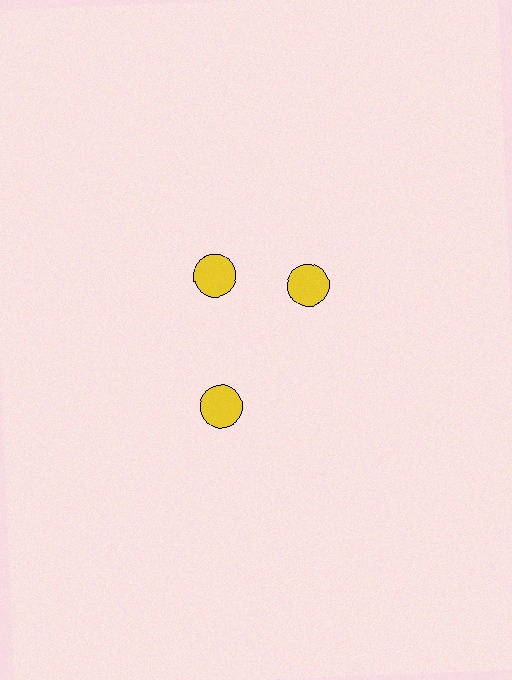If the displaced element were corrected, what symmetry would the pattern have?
It would have 3-fold rotational symmetry — the pattern would map onto itself every 120 degrees.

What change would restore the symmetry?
The symmetry would be restored by rotating it back into even spacing with its neighbors so that all 3 circles sit at equal angles and equal distance from the center.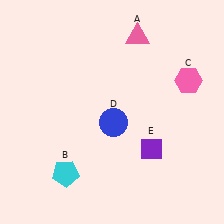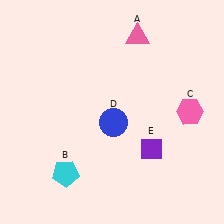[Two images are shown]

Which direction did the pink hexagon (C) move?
The pink hexagon (C) moved down.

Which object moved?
The pink hexagon (C) moved down.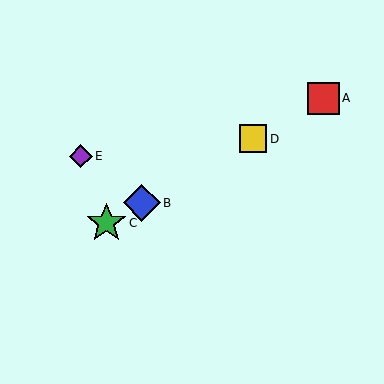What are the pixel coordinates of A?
Object A is at (323, 98).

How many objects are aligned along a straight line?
4 objects (A, B, C, D) are aligned along a straight line.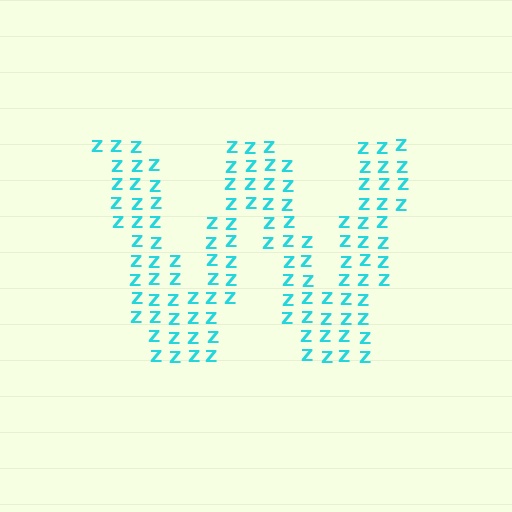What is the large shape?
The large shape is the letter W.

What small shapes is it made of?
It is made of small letter Z's.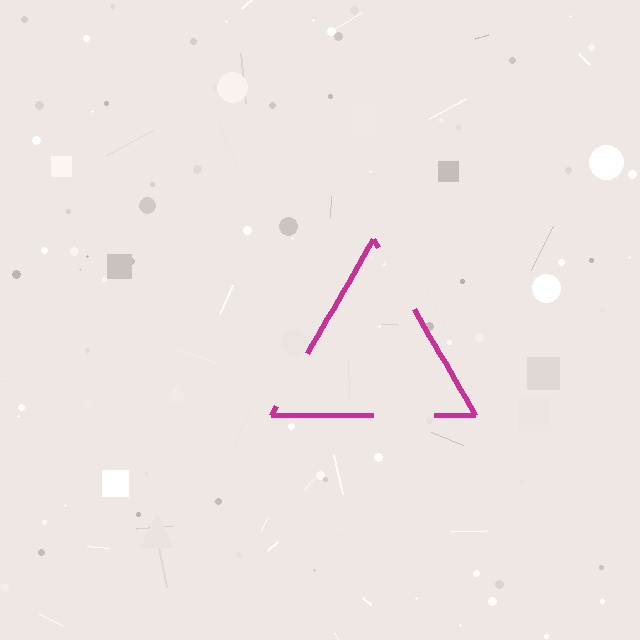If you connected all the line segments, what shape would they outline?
They would outline a triangle.